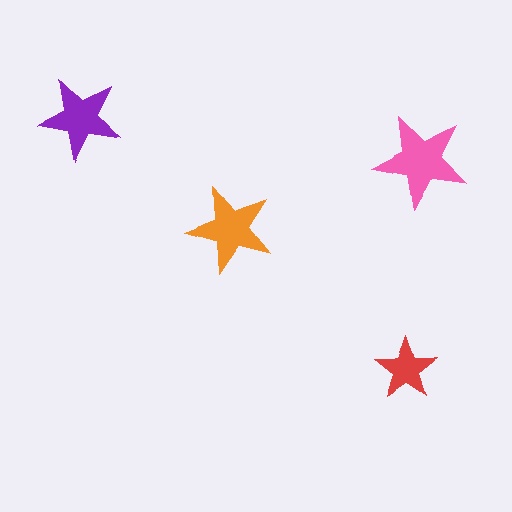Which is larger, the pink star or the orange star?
The pink one.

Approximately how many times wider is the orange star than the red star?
About 1.5 times wider.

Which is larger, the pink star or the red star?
The pink one.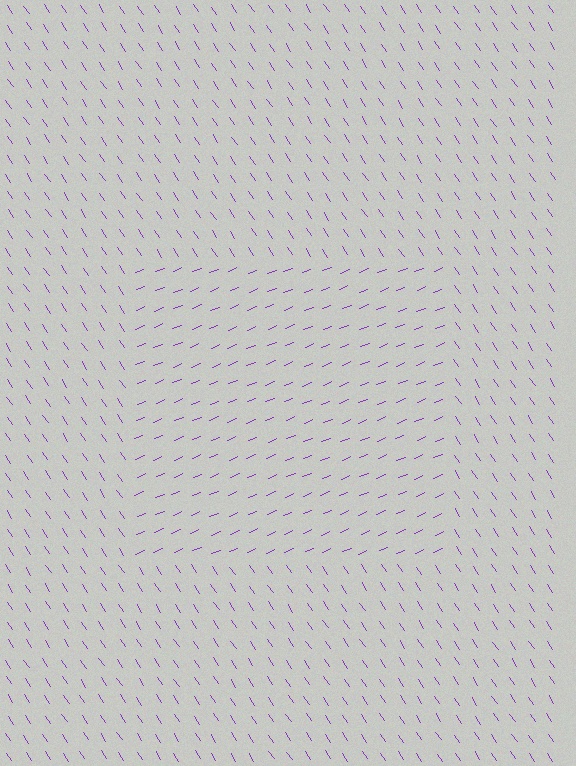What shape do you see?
I see a rectangle.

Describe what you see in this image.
The image is filled with small purple line segments. A rectangle region in the image has lines oriented differently from the surrounding lines, creating a visible texture boundary.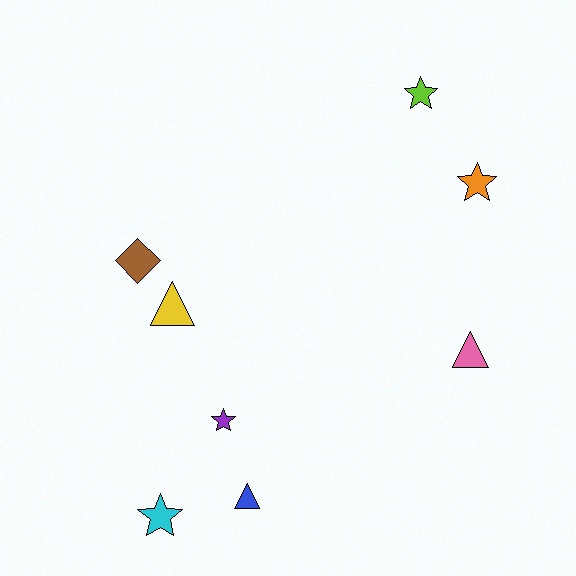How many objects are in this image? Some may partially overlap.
There are 8 objects.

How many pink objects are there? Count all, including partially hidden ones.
There is 1 pink object.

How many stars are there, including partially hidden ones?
There are 4 stars.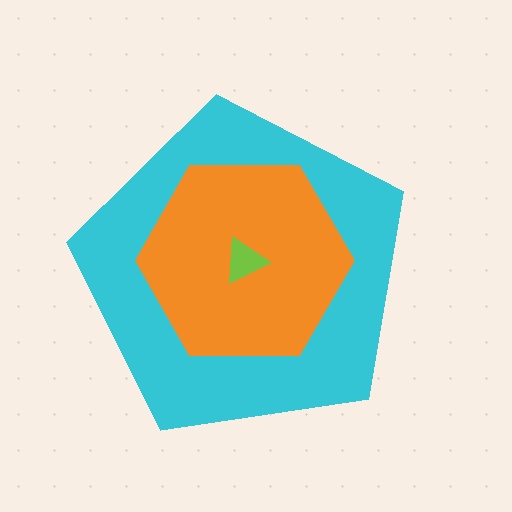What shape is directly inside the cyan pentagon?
The orange hexagon.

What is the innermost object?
The lime triangle.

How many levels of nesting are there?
3.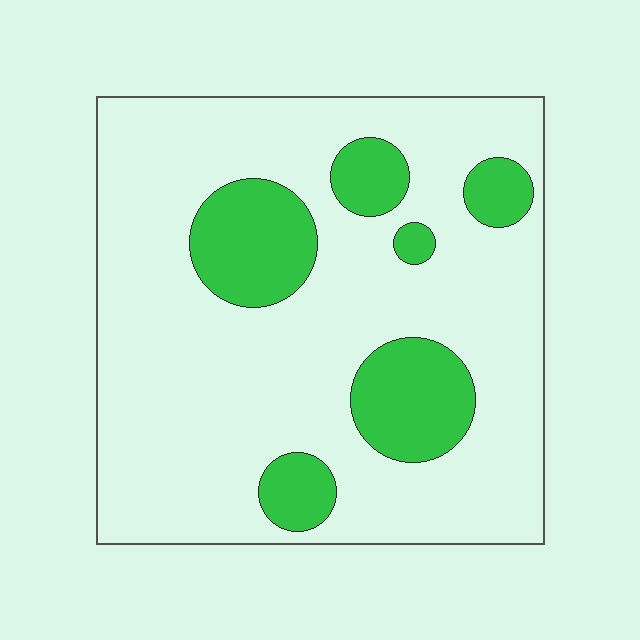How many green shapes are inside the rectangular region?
6.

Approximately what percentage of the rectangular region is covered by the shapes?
Approximately 20%.